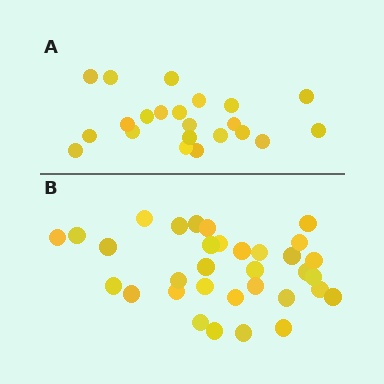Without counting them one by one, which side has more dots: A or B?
Region B (the bottom region) has more dots.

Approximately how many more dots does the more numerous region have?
Region B has roughly 12 or so more dots than region A.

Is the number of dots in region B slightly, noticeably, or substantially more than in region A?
Region B has substantially more. The ratio is roughly 1.5 to 1.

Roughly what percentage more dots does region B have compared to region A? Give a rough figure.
About 50% more.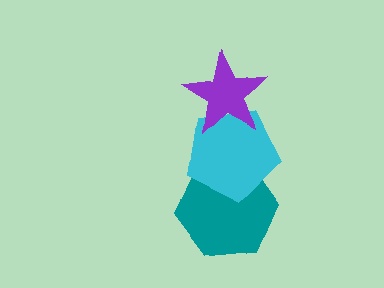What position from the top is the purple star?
The purple star is 1st from the top.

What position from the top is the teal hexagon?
The teal hexagon is 3rd from the top.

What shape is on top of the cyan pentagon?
The purple star is on top of the cyan pentagon.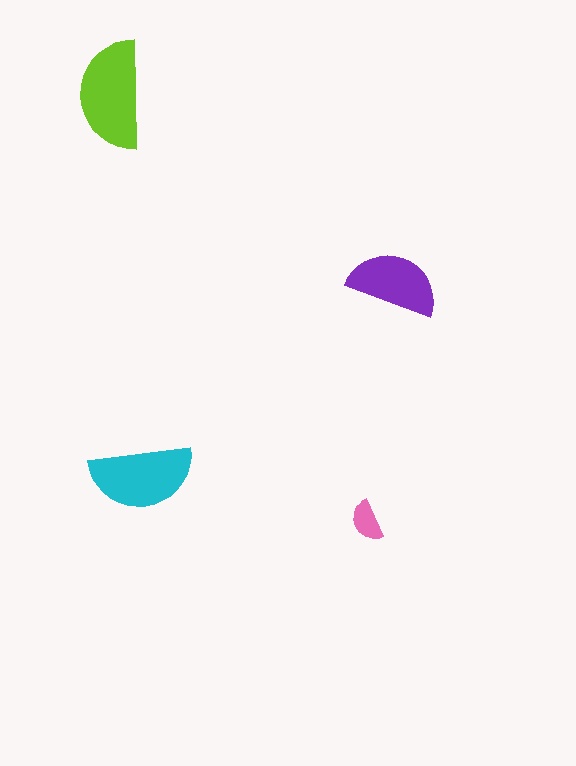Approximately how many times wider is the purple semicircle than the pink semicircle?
About 2 times wider.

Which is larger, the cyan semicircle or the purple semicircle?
The cyan one.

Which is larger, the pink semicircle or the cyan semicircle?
The cyan one.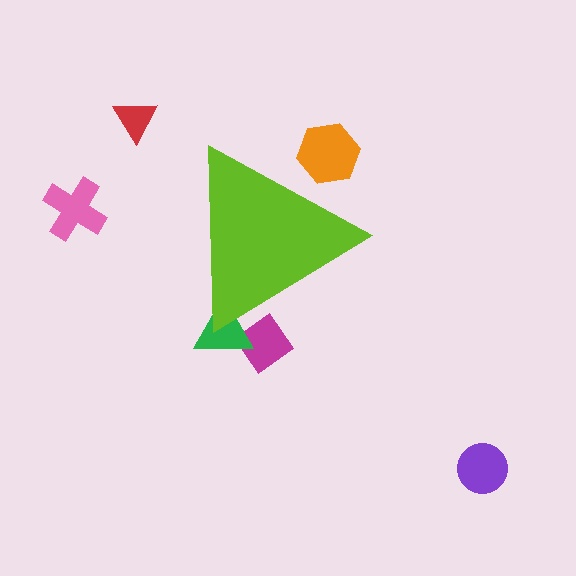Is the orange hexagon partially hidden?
Yes, the orange hexagon is partially hidden behind the lime triangle.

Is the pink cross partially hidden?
No, the pink cross is fully visible.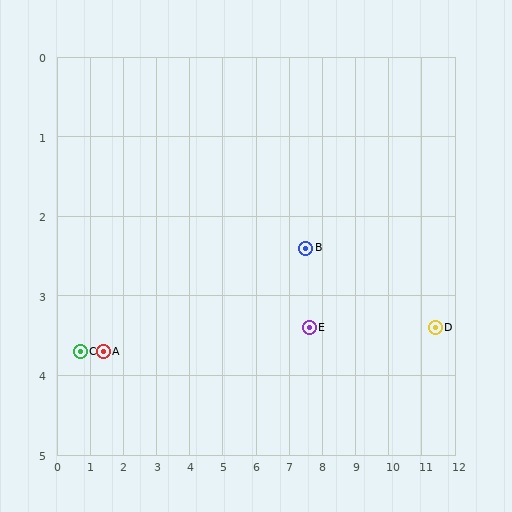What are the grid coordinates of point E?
Point E is at approximately (7.6, 3.4).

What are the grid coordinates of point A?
Point A is at approximately (1.4, 3.7).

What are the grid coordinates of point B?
Point B is at approximately (7.5, 2.4).